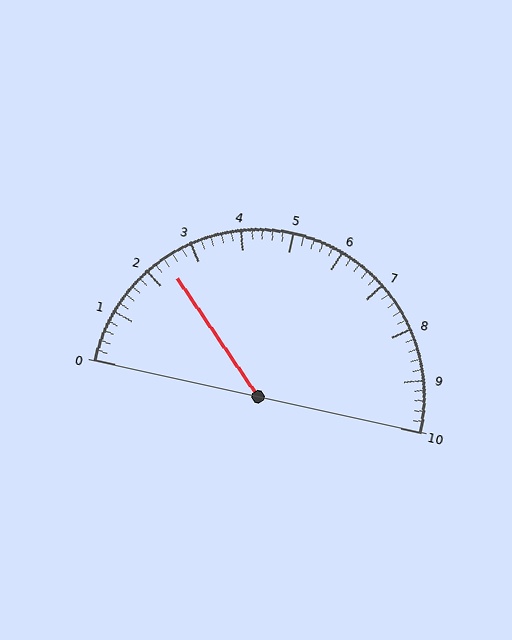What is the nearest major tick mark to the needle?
The nearest major tick mark is 2.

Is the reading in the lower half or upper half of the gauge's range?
The reading is in the lower half of the range (0 to 10).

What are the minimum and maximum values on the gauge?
The gauge ranges from 0 to 10.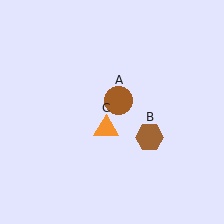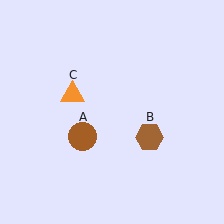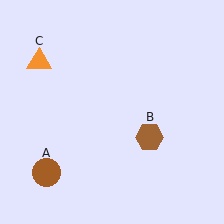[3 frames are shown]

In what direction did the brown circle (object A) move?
The brown circle (object A) moved down and to the left.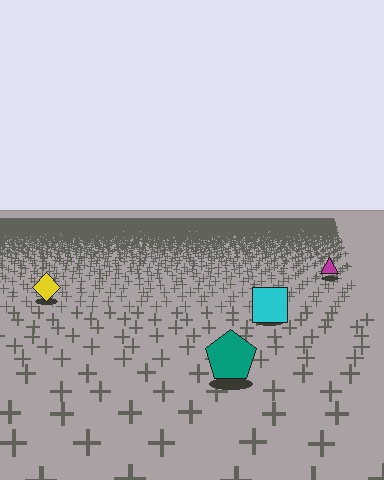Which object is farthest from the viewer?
The magenta triangle is farthest from the viewer. It appears smaller and the ground texture around it is denser.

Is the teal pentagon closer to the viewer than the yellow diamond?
Yes. The teal pentagon is closer — you can tell from the texture gradient: the ground texture is coarser near it.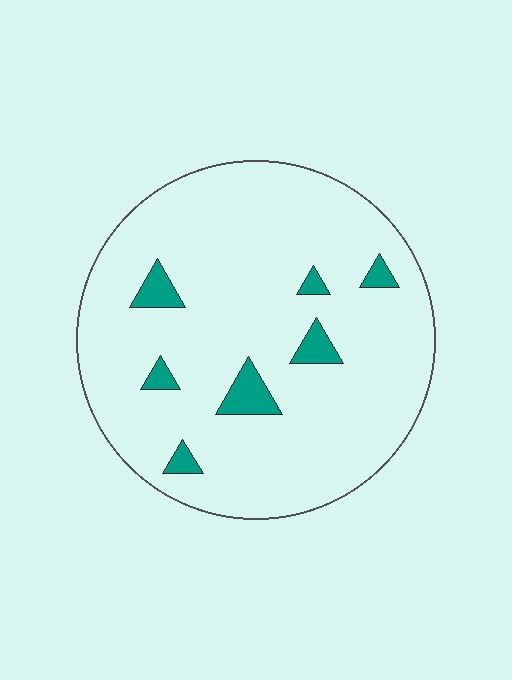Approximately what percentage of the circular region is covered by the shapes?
Approximately 5%.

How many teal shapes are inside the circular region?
7.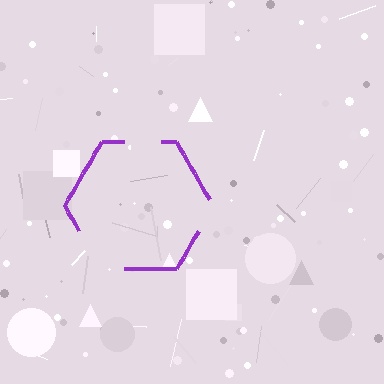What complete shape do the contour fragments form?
The contour fragments form a hexagon.